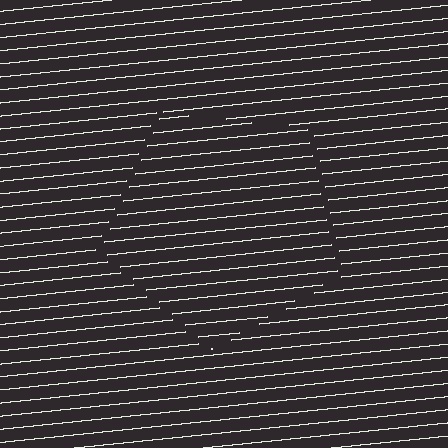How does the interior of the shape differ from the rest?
The interior of the shape contains the same grating, shifted by half a period — the contour is defined by the phase discontinuity where line-ends from the inner and outer gratings abut.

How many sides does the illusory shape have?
5 sides — the line-ends trace a pentagon.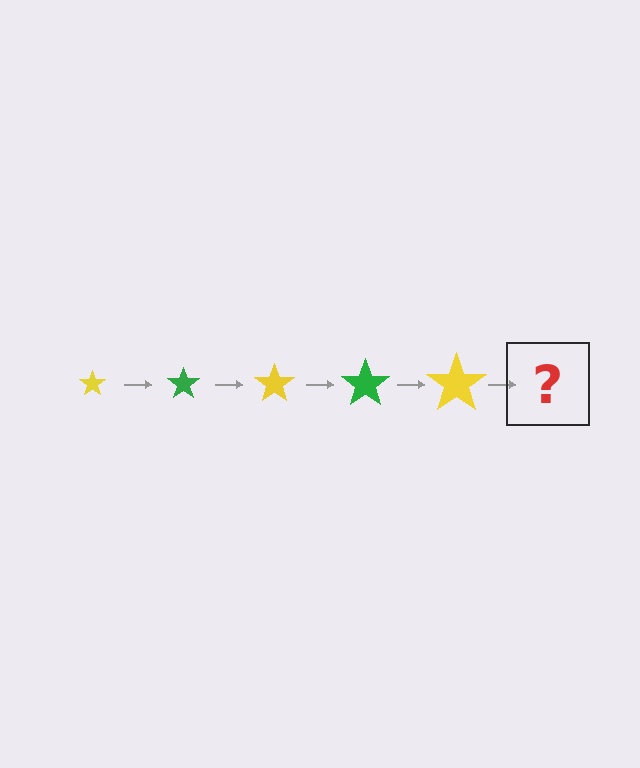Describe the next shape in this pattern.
It should be a green star, larger than the previous one.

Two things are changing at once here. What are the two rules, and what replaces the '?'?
The two rules are that the star grows larger each step and the color cycles through yellow and green. The '?' should be a green star, larger than the previous one.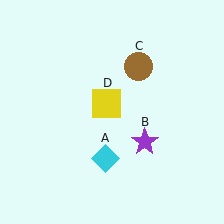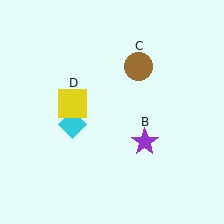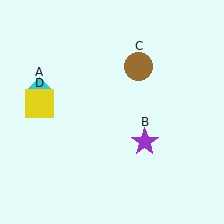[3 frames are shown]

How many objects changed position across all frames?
2 objects changed position: cyan diamond (object A), yellow square (object D).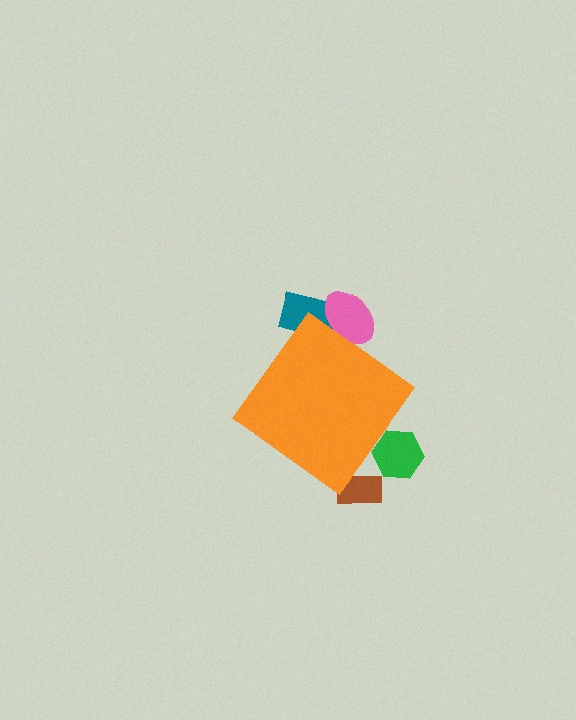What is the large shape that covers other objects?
An orange diamond.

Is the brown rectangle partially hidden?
Yes, the brown rectangle is partially hidden behind the orange diamond.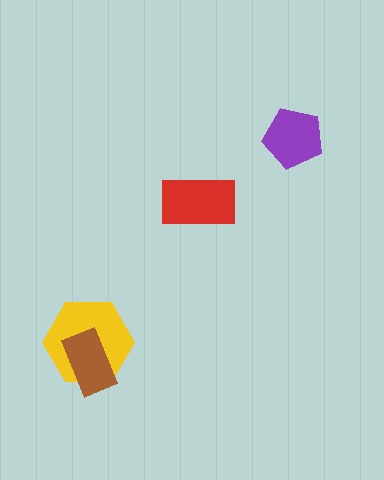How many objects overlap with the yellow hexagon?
1 object overlaps with the yellow hexagon.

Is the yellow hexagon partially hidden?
Yes, it is partially covered by another shape.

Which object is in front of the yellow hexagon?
The brown rectangle is in front of the yellow hexagon.